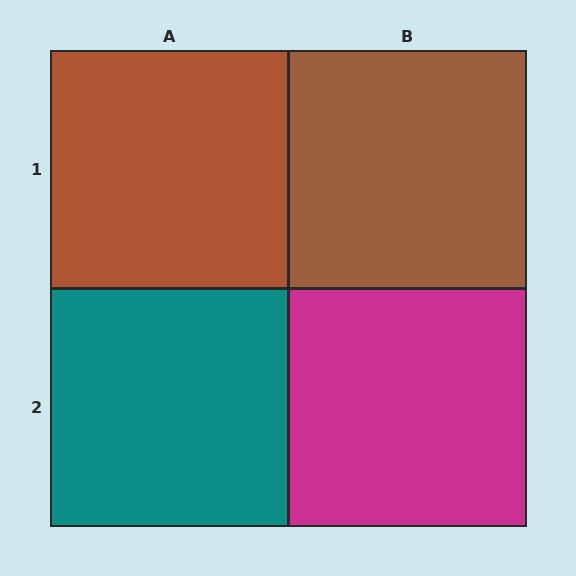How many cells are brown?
2 cells are brown.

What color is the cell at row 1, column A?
Brown.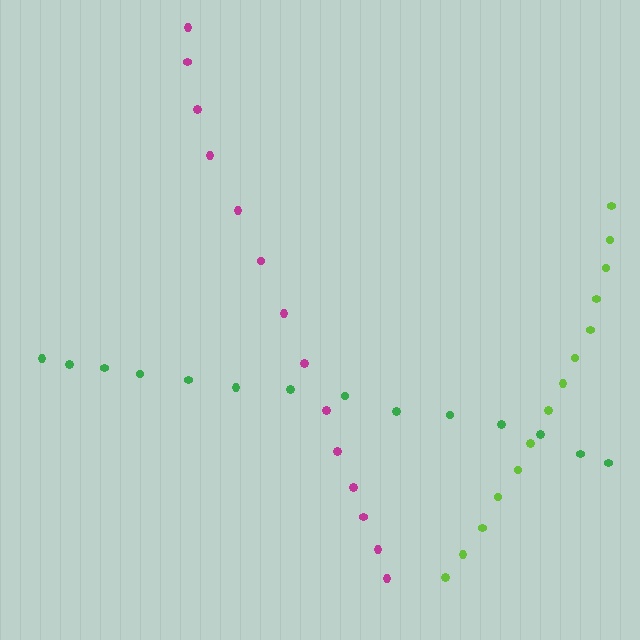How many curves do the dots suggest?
There are 3 distinct paths.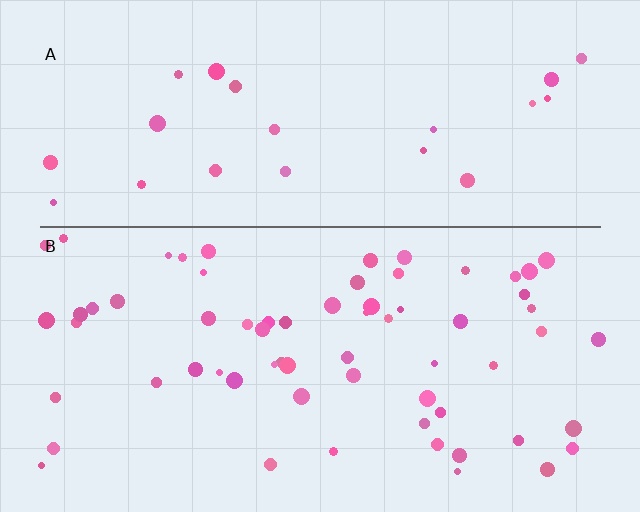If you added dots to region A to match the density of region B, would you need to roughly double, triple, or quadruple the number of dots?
Approximately triple.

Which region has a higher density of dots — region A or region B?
B (the bottom).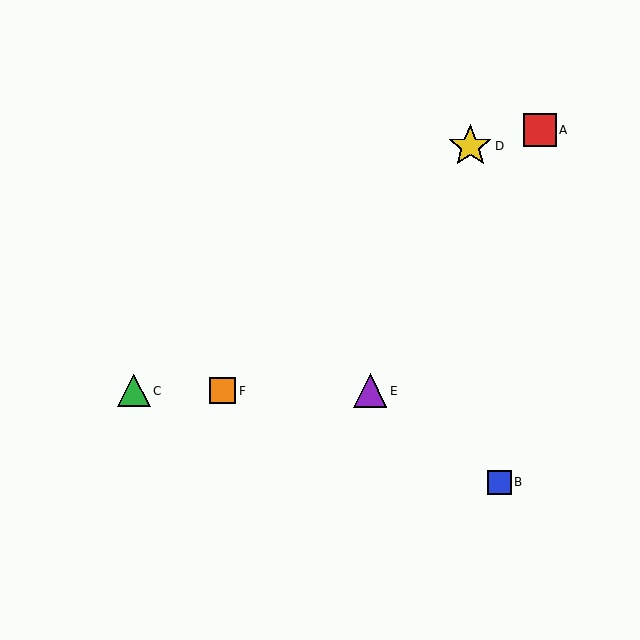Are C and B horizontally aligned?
No, C is at y≈391 and B is at y≈482.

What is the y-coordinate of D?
Object D is at y≈146.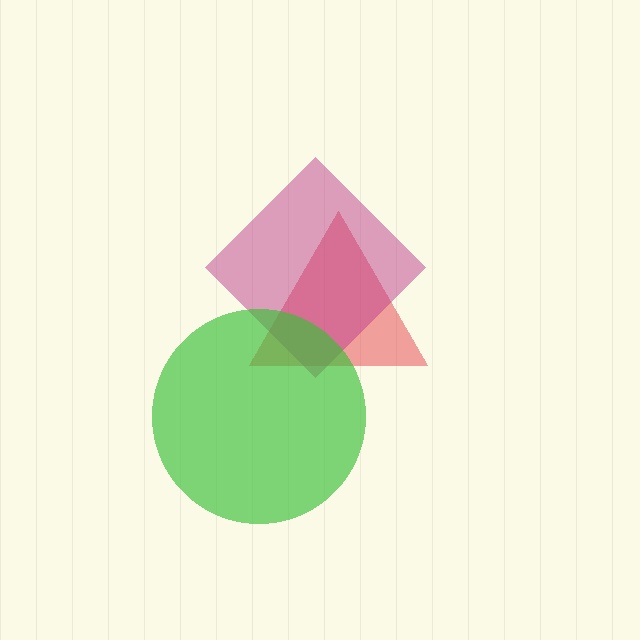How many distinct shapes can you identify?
There are 3 distinct shapes: a red triangle, a magenta diamond, a green circle.